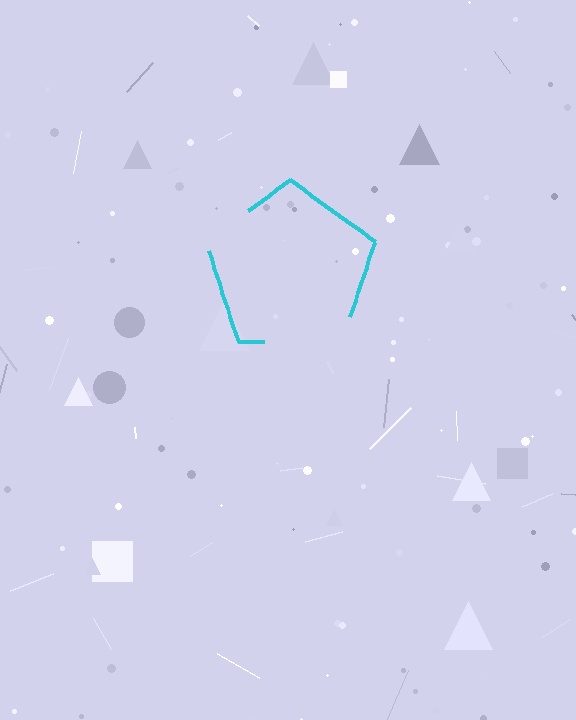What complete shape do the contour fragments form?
The contour fragments form a pentagon.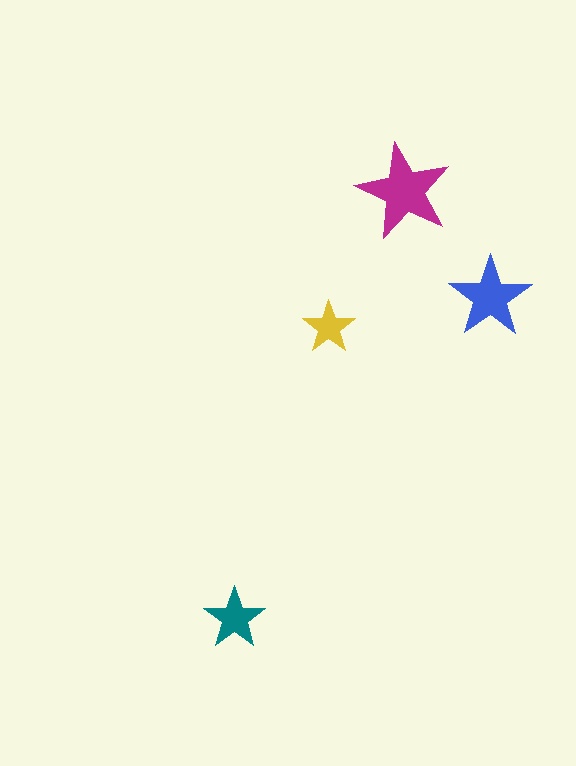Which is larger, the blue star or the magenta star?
The magenta one.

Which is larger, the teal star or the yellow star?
The teal one.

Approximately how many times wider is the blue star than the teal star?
About 1.5 times wider.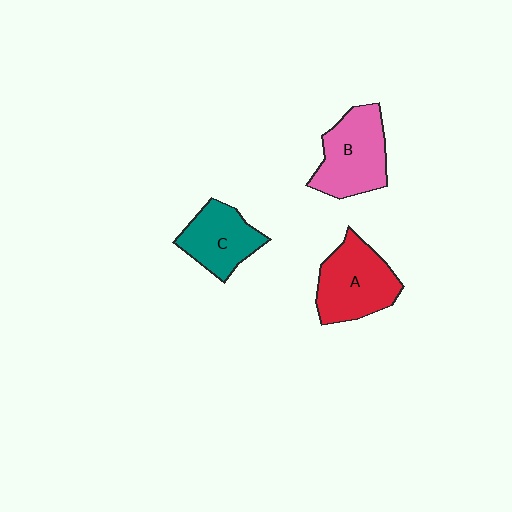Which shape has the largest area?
Shape A (red).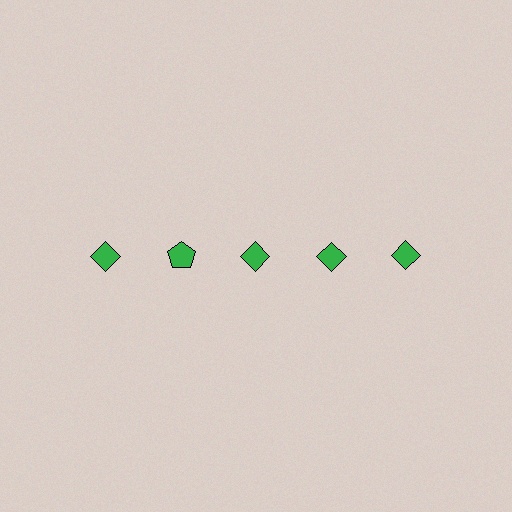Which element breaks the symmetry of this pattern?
The green pentagon in the top row, second from left column breaks the symmetry. All other shapes are green diamonds.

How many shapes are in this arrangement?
There are 5 shapes arranged in a grid pattern.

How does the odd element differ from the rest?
It has a different shape: pentagon instead of diamond.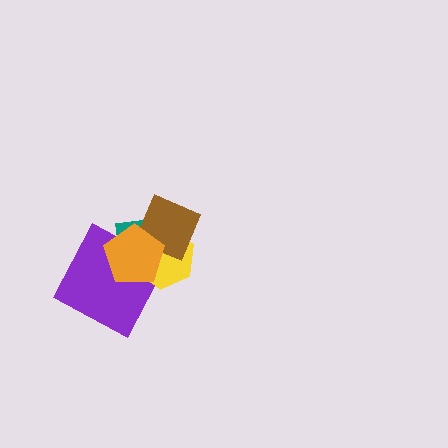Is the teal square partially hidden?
Yes, it is partially covered by another shape.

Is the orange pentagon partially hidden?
No, no other shape covers it.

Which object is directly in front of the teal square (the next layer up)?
The purple square is directly in front of the teal square.